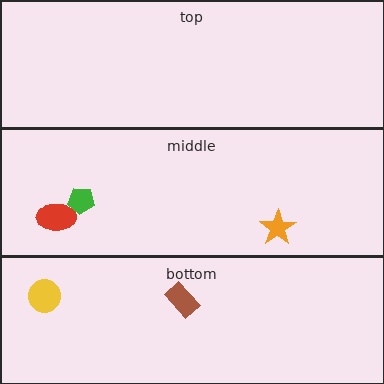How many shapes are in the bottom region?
2.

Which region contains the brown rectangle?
The bottom region.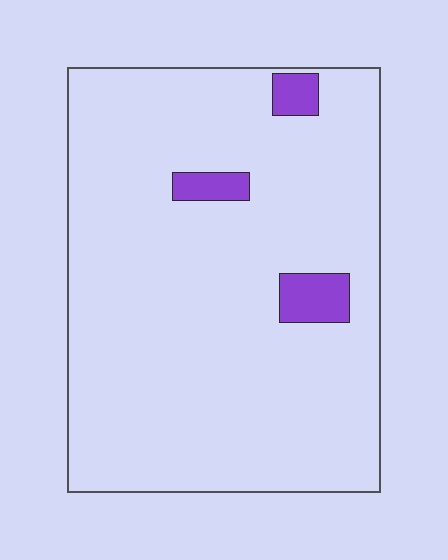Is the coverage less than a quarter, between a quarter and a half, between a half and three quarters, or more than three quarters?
Less than a quarter.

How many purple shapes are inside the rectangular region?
3.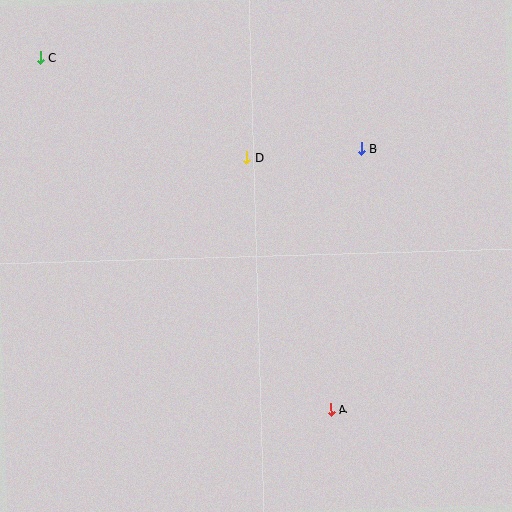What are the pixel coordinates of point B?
Point B is at (361, 149).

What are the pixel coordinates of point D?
Point D is at (247, 158).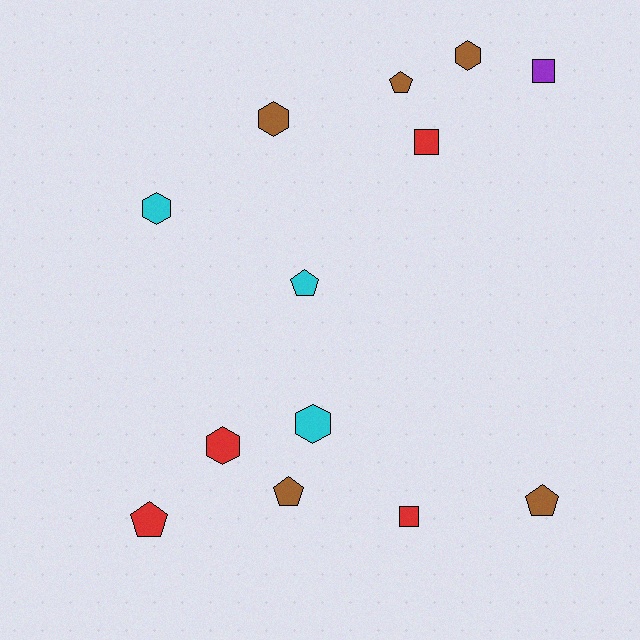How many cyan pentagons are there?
There is 1 cyan pentagon.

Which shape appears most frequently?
Hexagon, with 5 objects.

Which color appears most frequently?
Brown, with 5 objects.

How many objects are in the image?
There are 13 objects.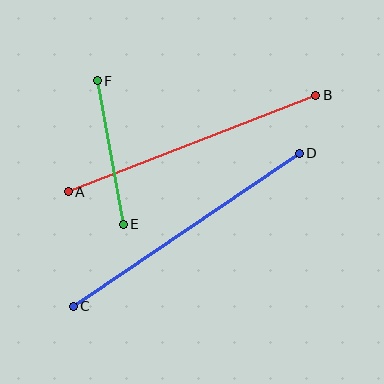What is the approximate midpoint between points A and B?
The midpoint is at approximately (192, 144) pixels.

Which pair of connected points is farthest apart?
Points C and D are farthest apart.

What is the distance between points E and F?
The distance is approximately 146 pixels.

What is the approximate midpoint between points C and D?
The midpoint is at approximately (186, 230) pixels.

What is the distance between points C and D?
The distance is approximately 273 pixels.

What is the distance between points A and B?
The distance is approximately 266 pixels.